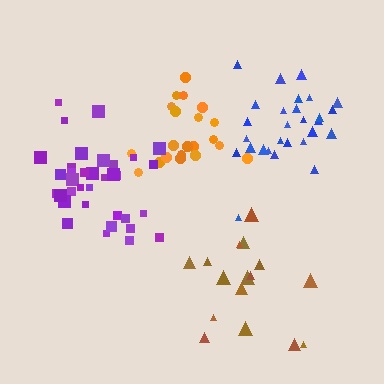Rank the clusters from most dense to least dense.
orange, purple, blue, brown.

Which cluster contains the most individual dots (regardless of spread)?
Purple (35).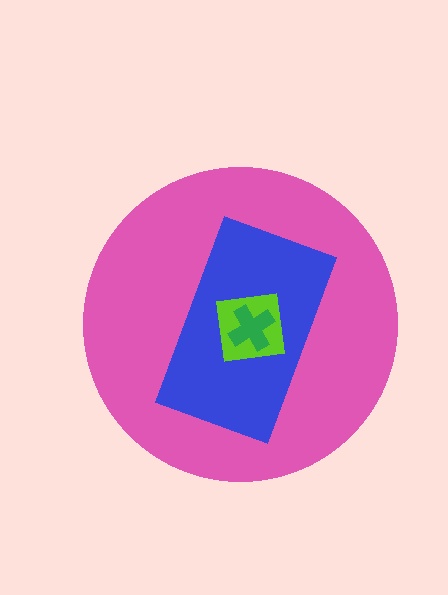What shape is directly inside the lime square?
The green cross.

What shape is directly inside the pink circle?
The blue rectangle.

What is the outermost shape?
The pink circle.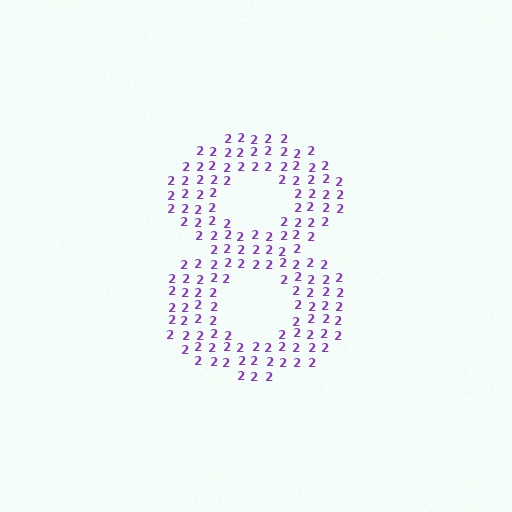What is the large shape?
The large shape is the digit 8.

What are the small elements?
The small elements are digit 2's.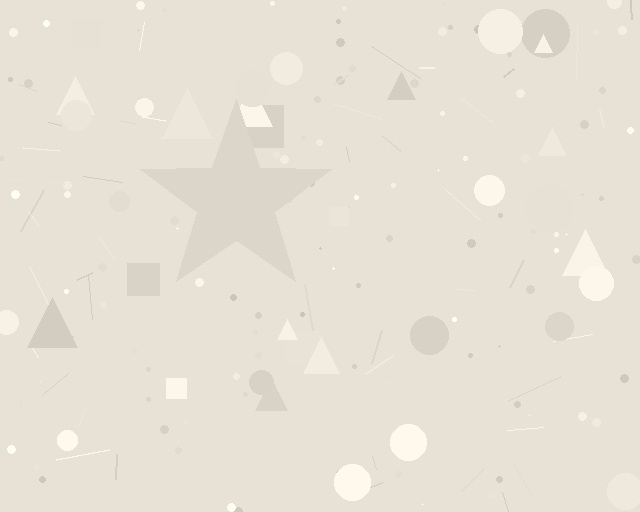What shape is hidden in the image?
A star is hidden in the image.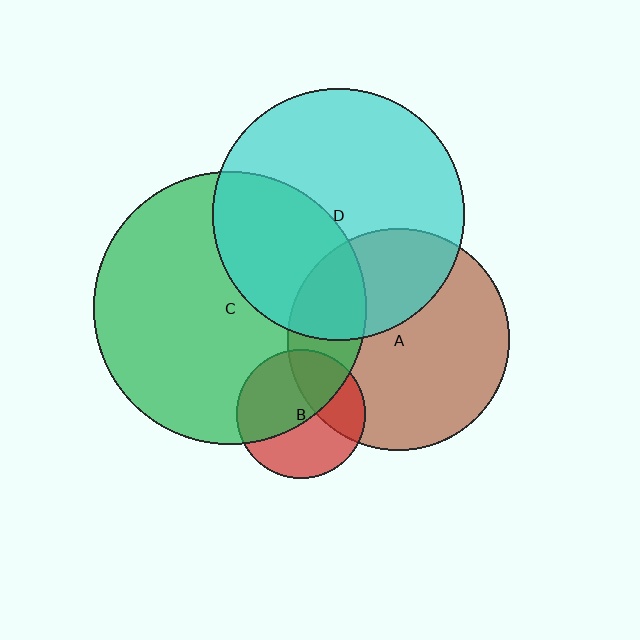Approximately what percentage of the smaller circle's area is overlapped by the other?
Approximately 25%.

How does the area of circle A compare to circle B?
Approximately 2.9 times.